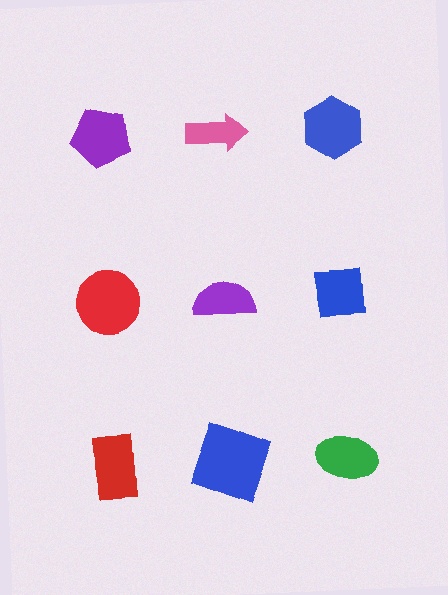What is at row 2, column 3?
A blue square.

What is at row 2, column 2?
A purple semicircle.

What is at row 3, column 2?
A blue square.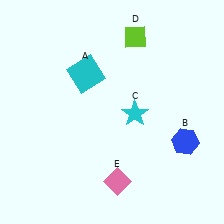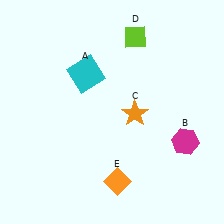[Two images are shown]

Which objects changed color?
B changed from blue to magenta. C changed from cyan to orange. E changed from pink to orange.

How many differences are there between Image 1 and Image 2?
There are 3 differences between the two images.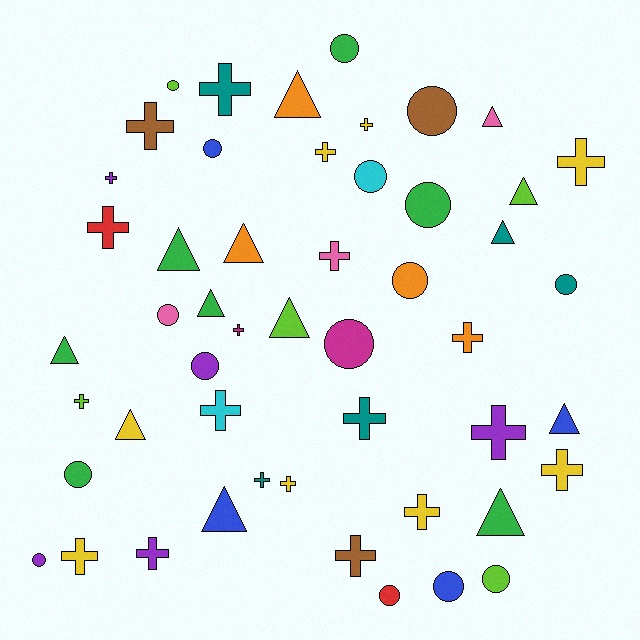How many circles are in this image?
There are 16 circles.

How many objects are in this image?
There are 50 objects.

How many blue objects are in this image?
There are 4 blue objects.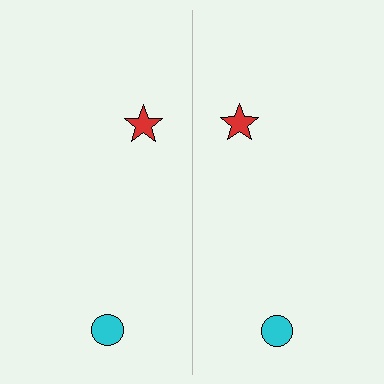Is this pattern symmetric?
Yes, this pattern has bilateral (reflection) symmetry.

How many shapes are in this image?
There are 4 shapes in this image.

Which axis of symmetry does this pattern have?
The pattern has a vertical axis of symmetry running through the center of the image.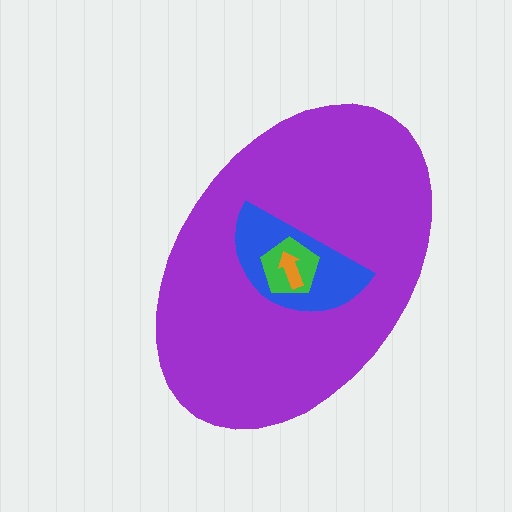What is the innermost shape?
The orange arrow.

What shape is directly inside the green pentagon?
The orange arrow.